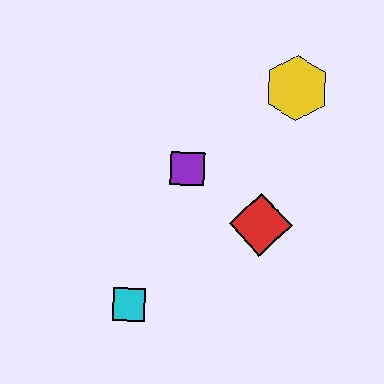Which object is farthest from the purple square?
The cyan square is farthest from the purple square.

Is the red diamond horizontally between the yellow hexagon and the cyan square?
Yes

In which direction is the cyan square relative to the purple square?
The cyan square is below the purple square.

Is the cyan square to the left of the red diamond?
Yes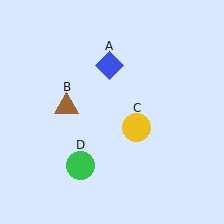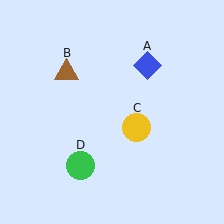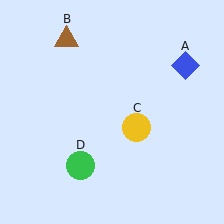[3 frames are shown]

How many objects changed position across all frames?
2 objects changed position: blue diamond (object A), brown triangle (object B).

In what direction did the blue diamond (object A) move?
The blue diamond (object A) moved right.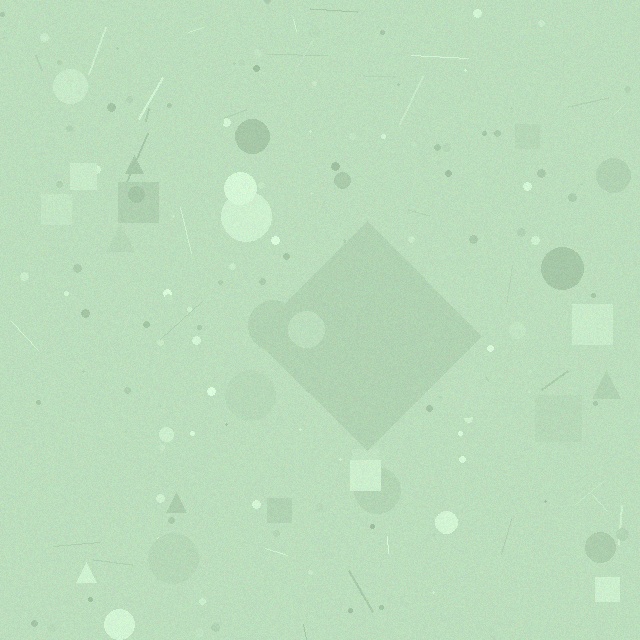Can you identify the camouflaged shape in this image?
The camouflaged shape is a diamond.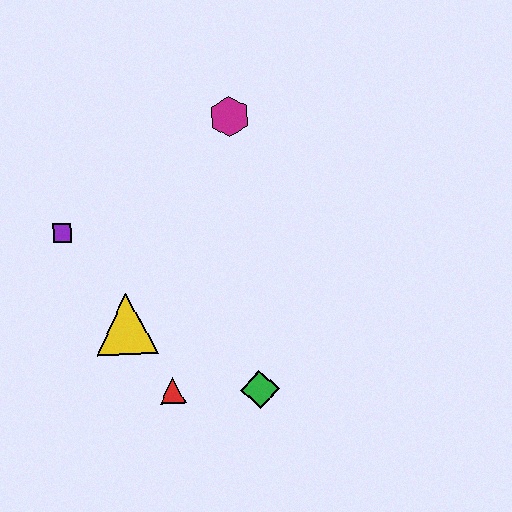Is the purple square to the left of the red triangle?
Yes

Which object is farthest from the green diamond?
The magenta hexagon is farthest from the green diamond.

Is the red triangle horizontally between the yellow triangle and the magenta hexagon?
Yes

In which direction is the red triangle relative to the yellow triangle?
The red triangle is below the yellow triangle.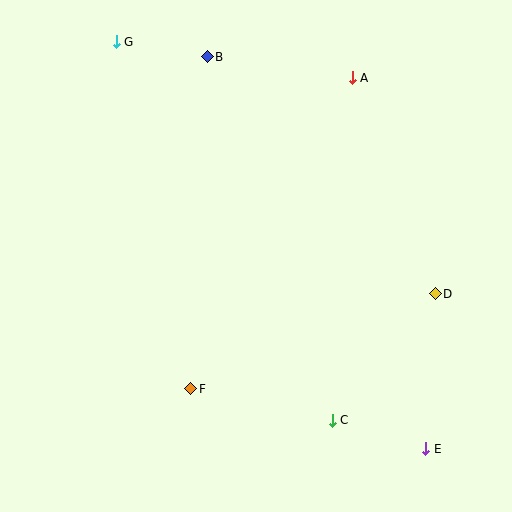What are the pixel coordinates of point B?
Point B is at (207, 57).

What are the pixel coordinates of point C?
Point C is at (332, 420).